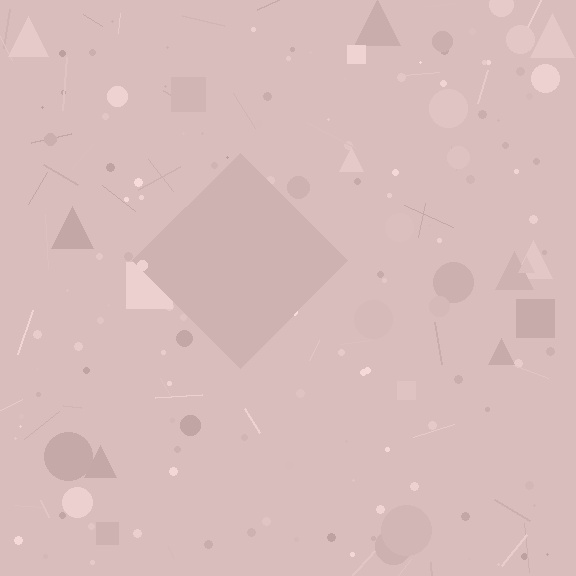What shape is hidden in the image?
A diamond is hidden in the image.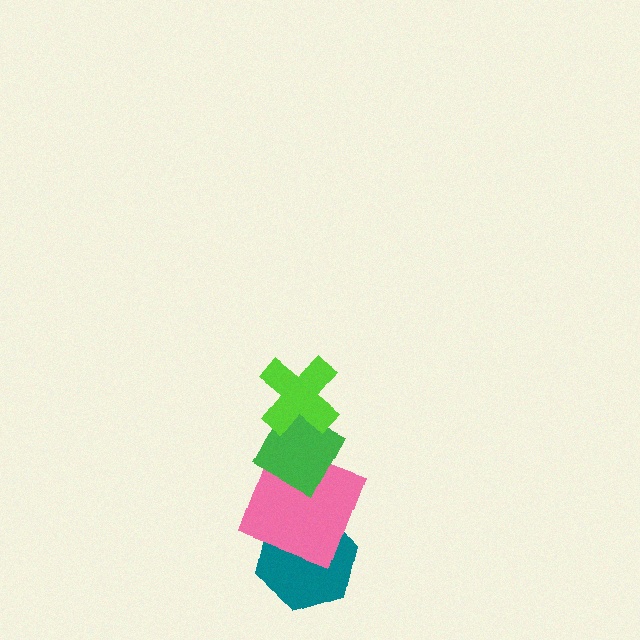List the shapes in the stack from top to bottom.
From top to bottom: the lime cross, the green diamond, the pink square, the teal hexagon.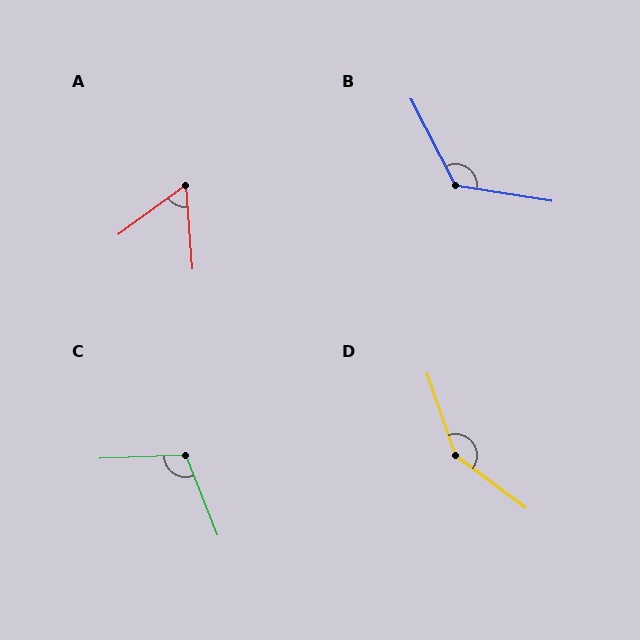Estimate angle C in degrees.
Approximately 109 degrees.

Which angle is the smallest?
A, at approximately 58 degrees.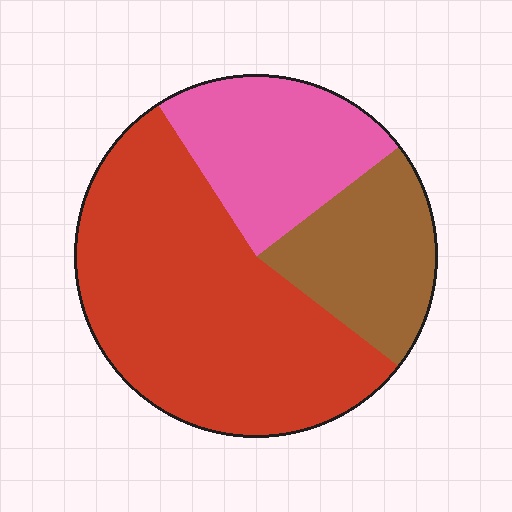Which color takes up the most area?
Red, at roughly 55%.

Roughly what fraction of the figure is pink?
Pink covers 24% of the figure.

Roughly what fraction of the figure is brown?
Brown covers roughly 20% of the figure.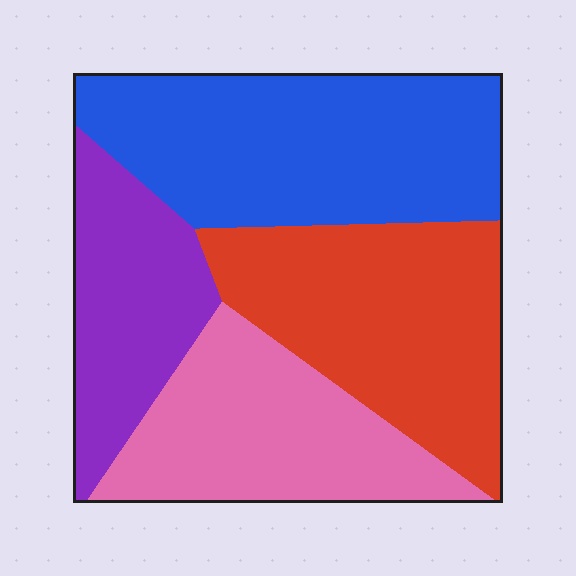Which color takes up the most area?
Blue, at roughly 30%.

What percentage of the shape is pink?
Pink takes up about one quarter (1/4) of the shape.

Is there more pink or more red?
Red.